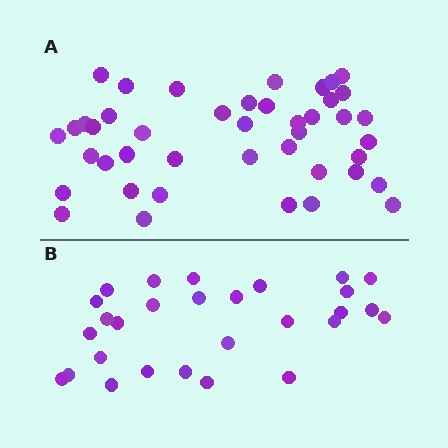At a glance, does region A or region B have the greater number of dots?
Region A (the top region) has more dots.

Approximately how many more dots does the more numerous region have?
Region A has approximately 15 more dots than region B.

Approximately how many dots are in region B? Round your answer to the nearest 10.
About 30 dots. (The exact count is 28, which rounds to 30.)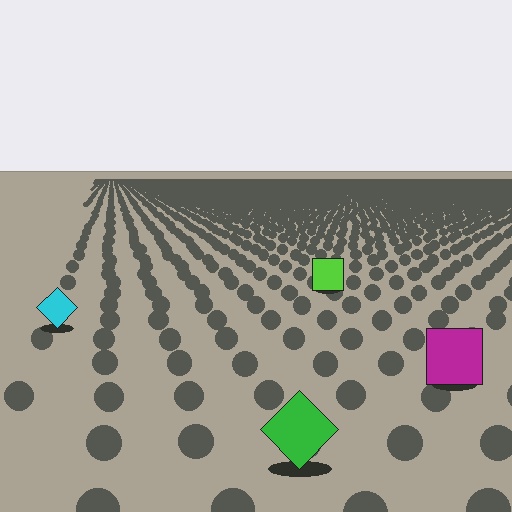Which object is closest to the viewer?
The green diamond is closest. The texture marks near it are larger and more spread out.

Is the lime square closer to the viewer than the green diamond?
No. The green diamond is closer — you can tell from the texture gradient: the ground texture is coarser near it.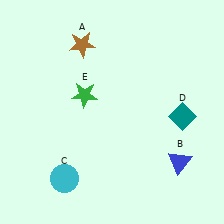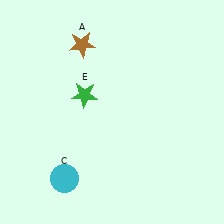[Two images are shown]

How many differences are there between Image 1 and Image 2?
There are 2 differences between the two images.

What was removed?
The blue triangle (B), the teal diamond (D) were removed in Image 2.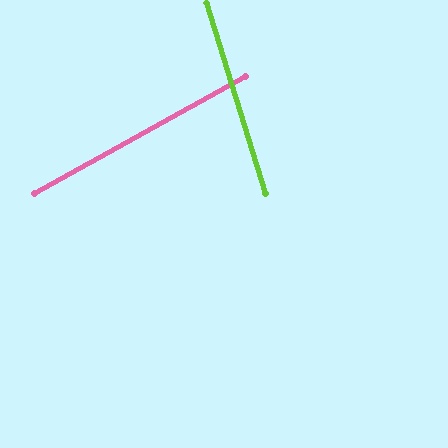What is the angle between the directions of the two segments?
Approximately 78 degrees.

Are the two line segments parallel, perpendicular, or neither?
Neither parallel nor perpendicular — they differ by about 78°.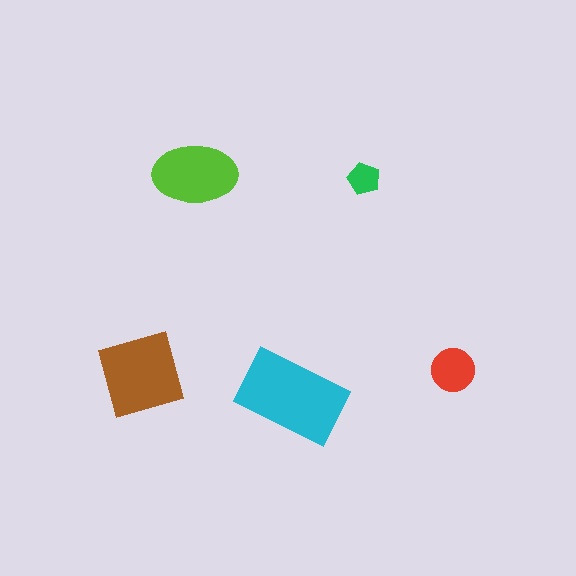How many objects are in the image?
There are 5 objects in the image.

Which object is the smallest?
The green pentagon.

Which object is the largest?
The cyan rectangle.